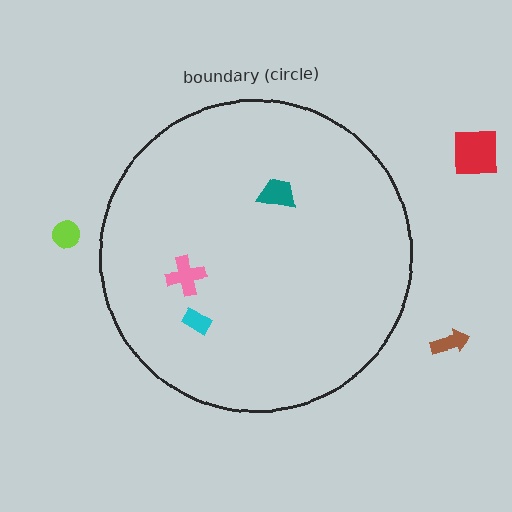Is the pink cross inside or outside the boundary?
Inside.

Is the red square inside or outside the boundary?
Outside.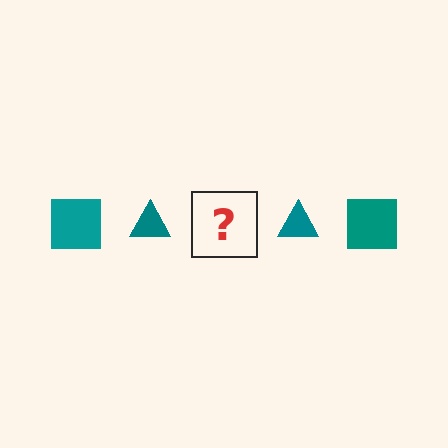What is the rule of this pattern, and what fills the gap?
The rule is that the pattern cycles through square, triangle shapes in teal. The gap should be filled with a teal square.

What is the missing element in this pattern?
The missing element is a teal square.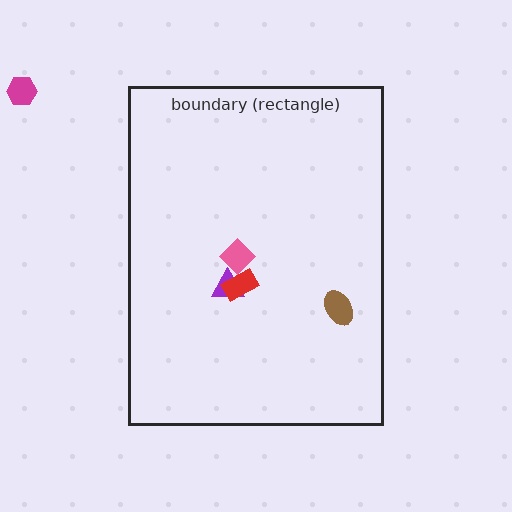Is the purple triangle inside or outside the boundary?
Inside.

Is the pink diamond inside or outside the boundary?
Inside.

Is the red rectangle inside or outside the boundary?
Inside.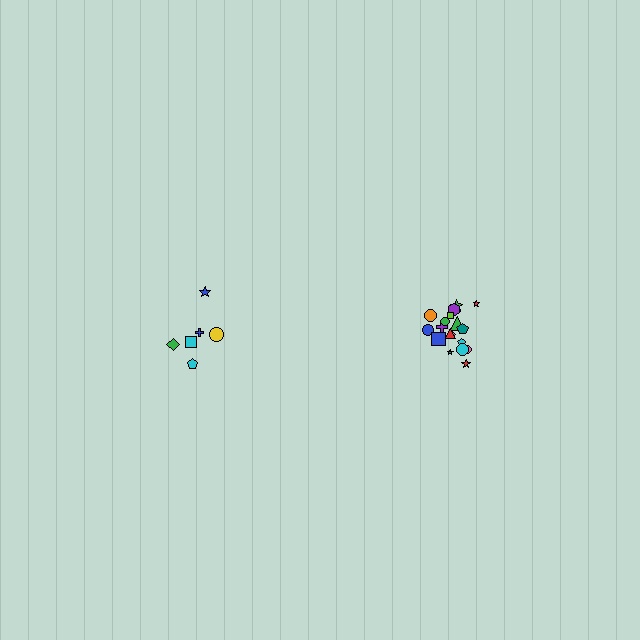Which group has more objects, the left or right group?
The right group.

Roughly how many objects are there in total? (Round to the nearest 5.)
Roughly 25 objects in total.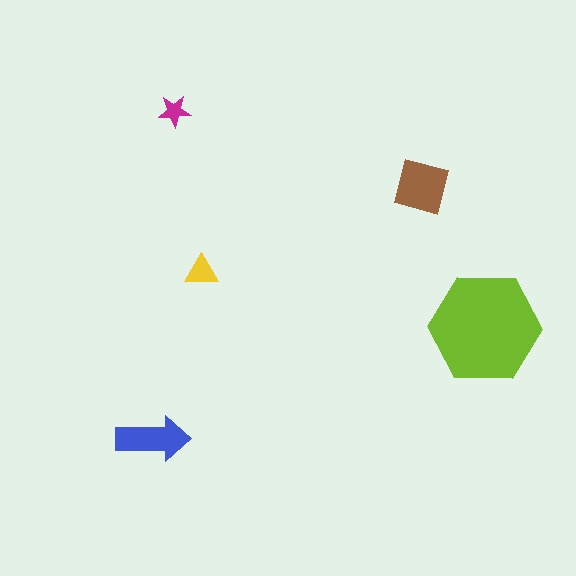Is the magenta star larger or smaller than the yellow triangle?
Smaller.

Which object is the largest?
The lime hexagon.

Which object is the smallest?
The magenta star.